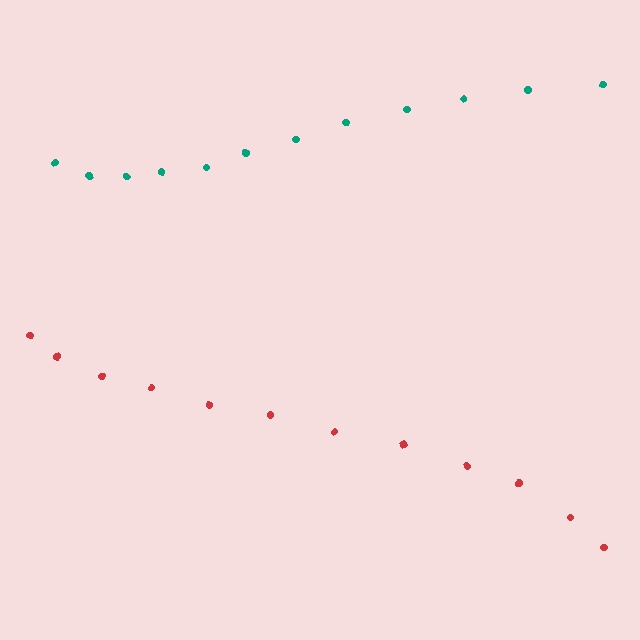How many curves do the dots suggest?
There are 2 distinct paths.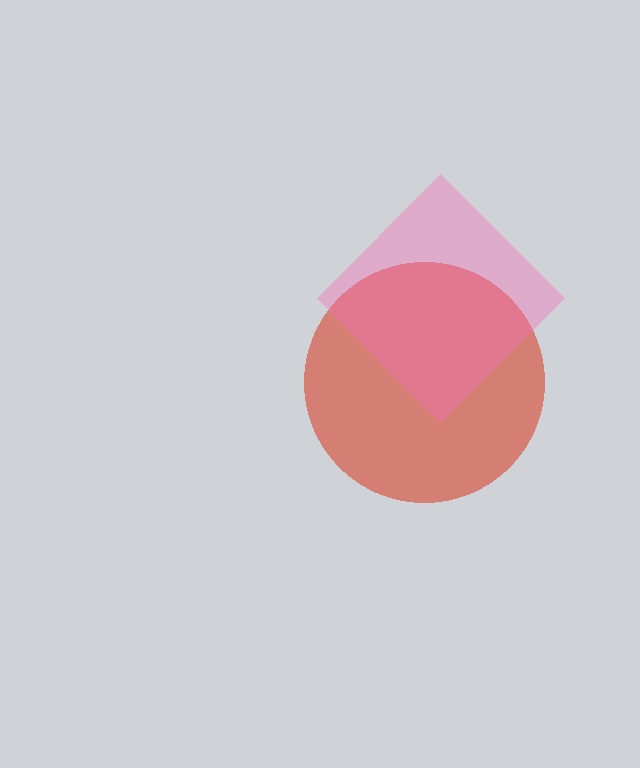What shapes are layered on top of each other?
The layered shapes are: a red circle, a pink diamond.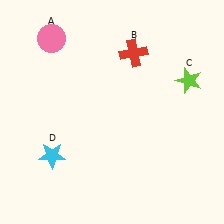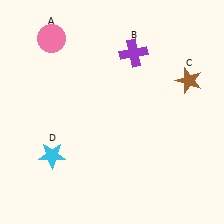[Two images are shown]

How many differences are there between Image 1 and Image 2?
There are 2 differences between the two images.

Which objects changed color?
B changed from red to purple. C changed from lime to brown.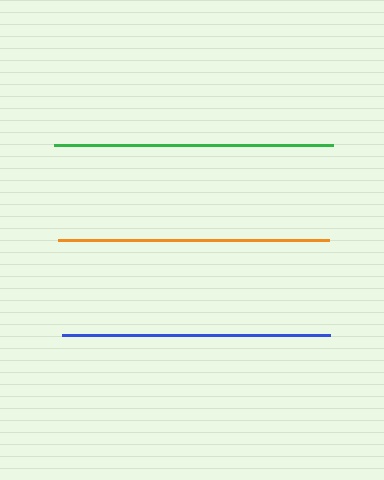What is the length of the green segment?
The green segment is approximately 279 pixels long.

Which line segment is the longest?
The green line is the longest at approximately 279 pixels.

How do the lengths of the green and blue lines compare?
The green and blue lines are approximately the same length.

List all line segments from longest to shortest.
From longest to shortest: green, orange, blue.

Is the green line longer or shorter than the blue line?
The green line is longer than the blue line.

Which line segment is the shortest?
The blue line is the shortest at approximately 268 pixels.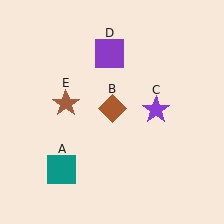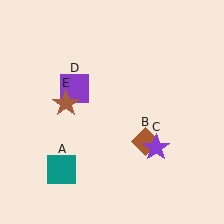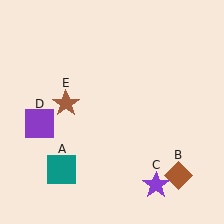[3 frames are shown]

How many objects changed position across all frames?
3 objects changed position: brown diamond (object B), purple star (object C), purple square (object D).